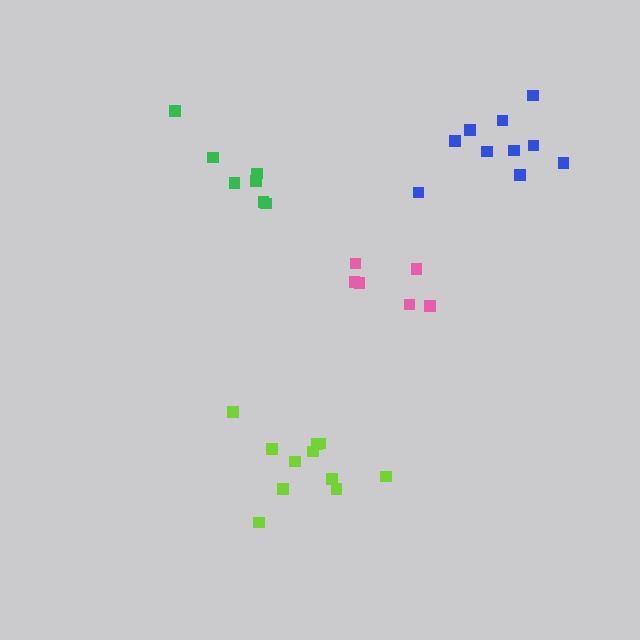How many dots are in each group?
Group 1: 10 dots, Group 2: 6 dots, Group 3: 7 dots, Group 4: 11 dots (34 total).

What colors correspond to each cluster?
The clusters are colored: blue, pink, green, lime.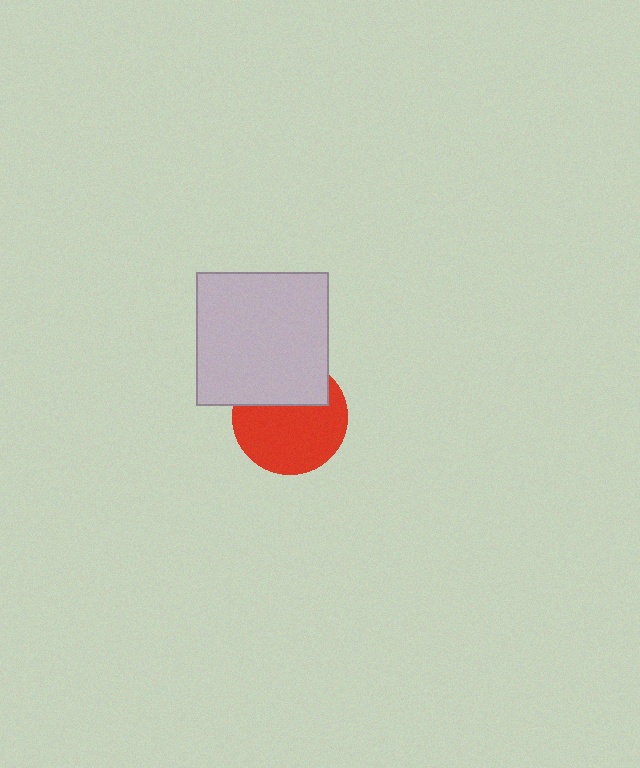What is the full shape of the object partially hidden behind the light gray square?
The partially hidden object is a red circle.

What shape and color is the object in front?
The object in front is a light gray square.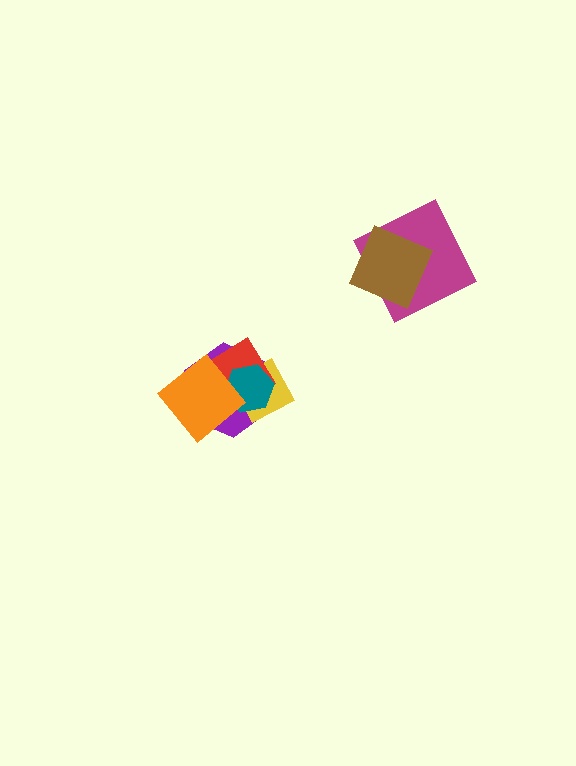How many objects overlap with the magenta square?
1 object overlaps with the magenta square.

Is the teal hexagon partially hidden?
Yes, it is partially covered by another shape.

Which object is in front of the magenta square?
The brown diamond is in front of the magenta square.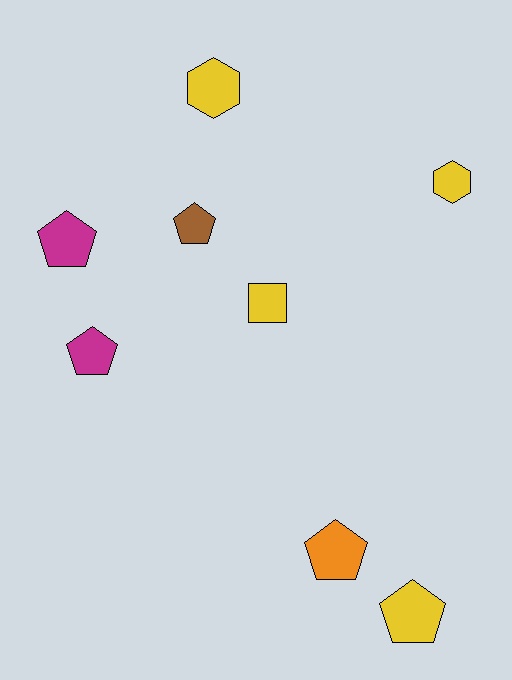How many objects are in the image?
There are 8 objects.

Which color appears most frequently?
Yellow, with 4 objects.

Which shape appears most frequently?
Pentagon, with 5 objects.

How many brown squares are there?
There are no brown squares.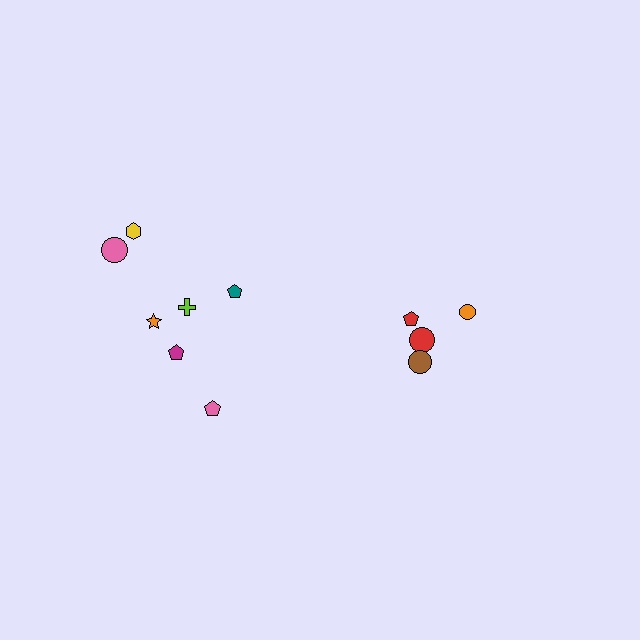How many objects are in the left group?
There are 7 objects.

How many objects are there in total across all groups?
There are 11 objects.